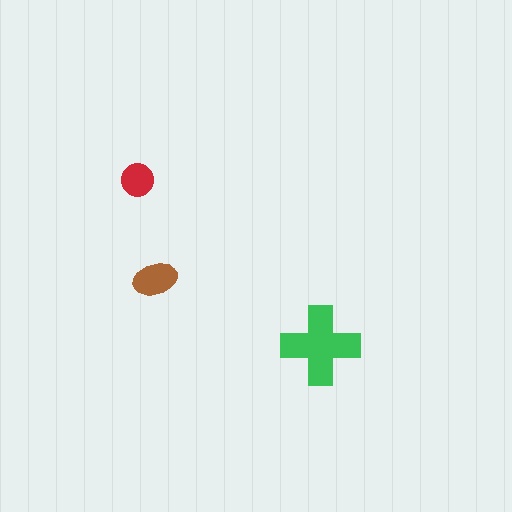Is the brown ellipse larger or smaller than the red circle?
Larger.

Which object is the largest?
The green cross.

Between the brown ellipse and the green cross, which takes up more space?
The green cross.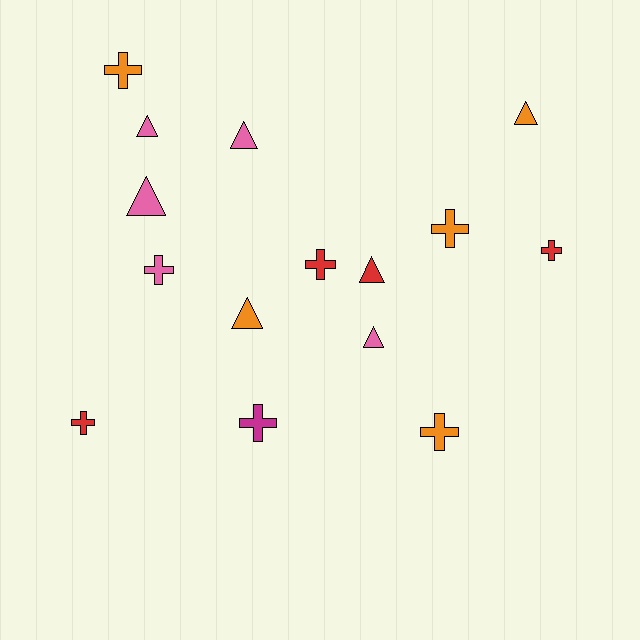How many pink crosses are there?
There is 1 pink cross.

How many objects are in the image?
There are 15 objects.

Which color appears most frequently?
Pink, with 5 objects.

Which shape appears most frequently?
Cross, with 8 objects.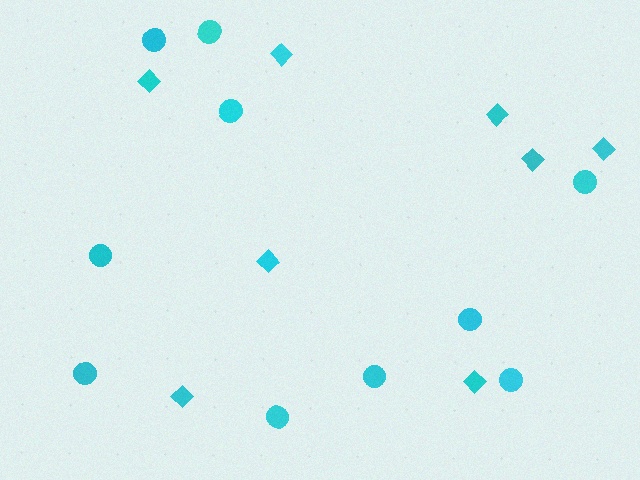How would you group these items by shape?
There are 2 groups: one group of diamonds (8) and one group of circles (10).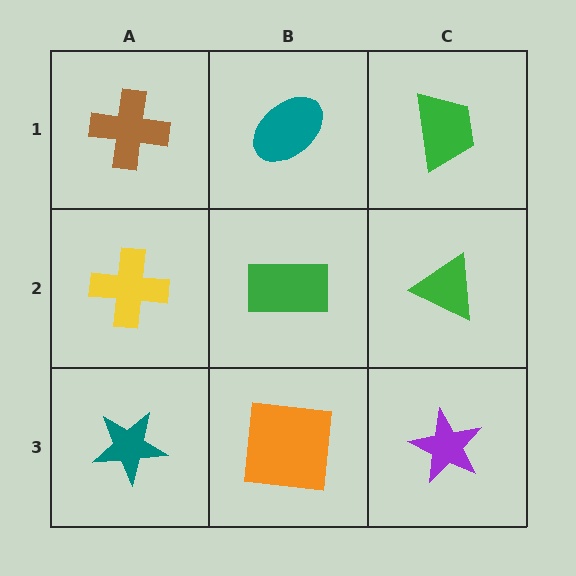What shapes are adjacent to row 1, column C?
A green triangle (row 2, column C), a teal ellipse (row 1, column B).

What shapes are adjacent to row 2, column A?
A brown cross (row 1, column A), a teal star (row 3, column A), a green rectangle (row 2, column B).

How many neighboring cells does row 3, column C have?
2.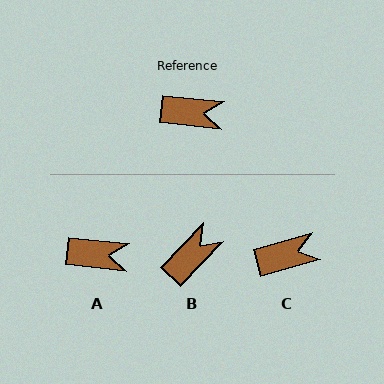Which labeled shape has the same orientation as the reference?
A.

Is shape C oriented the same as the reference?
No, it is off by about 22 degrees.